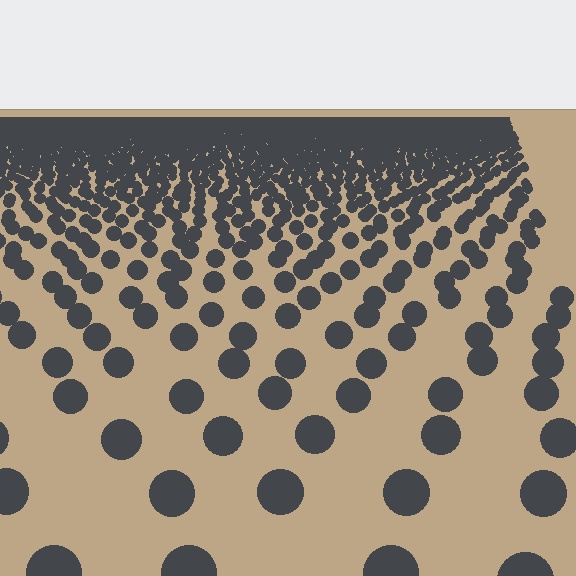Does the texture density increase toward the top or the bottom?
Density increases toward the top.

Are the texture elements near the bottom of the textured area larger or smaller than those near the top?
Larger. Near the bottom, elements are closer to the viewer and appear at a bigger on-screen size.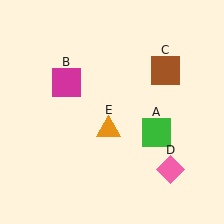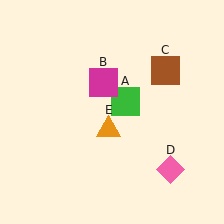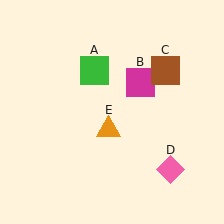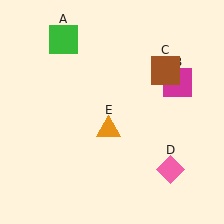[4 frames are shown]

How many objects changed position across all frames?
2 objects changed position: green square (object A), magenta square (object B).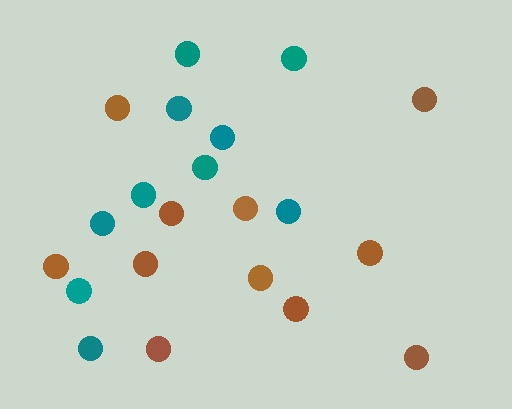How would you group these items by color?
There are 2 groups: one group of teal circles (10) and one group of brown circles (11).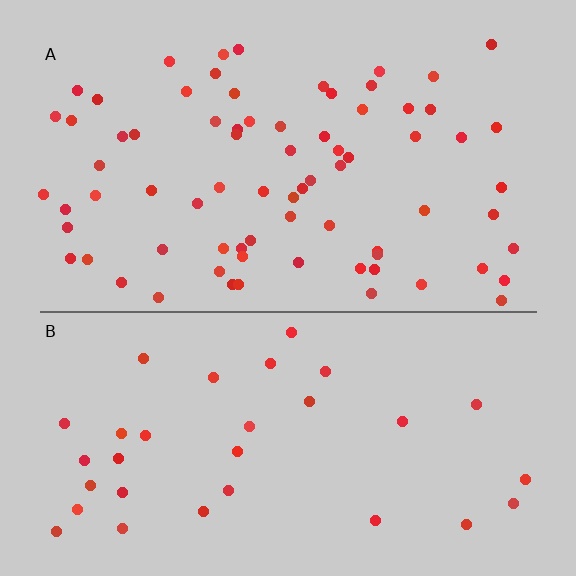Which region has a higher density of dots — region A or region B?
A (the top).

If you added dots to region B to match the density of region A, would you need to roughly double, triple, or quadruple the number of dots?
Approximately double.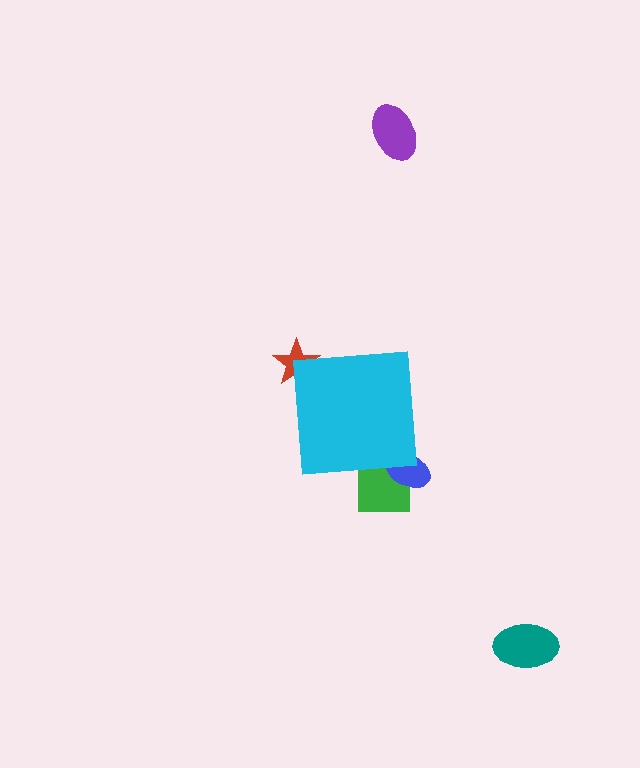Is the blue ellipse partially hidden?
Yes, the blue ellipse is partially hidden behind the cyan square.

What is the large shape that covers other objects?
A cyan square.